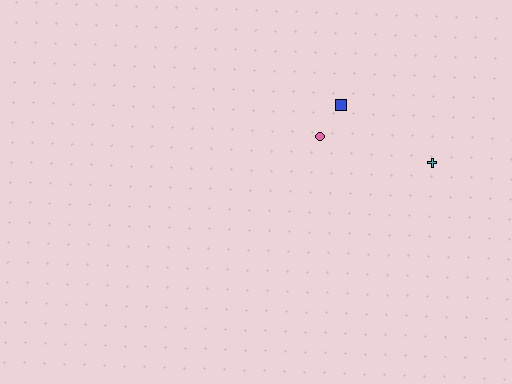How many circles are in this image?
There is 1 circle.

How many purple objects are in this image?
There are no purple objects.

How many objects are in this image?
There are 3 objects.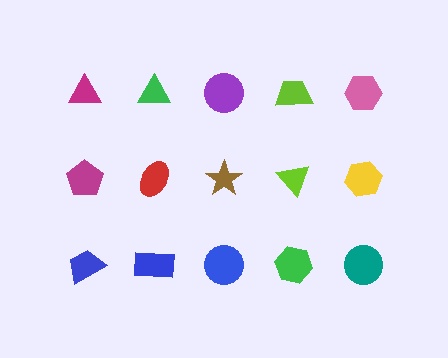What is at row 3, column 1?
A blue trapezoid.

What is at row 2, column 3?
A brown star.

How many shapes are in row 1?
5 shapes.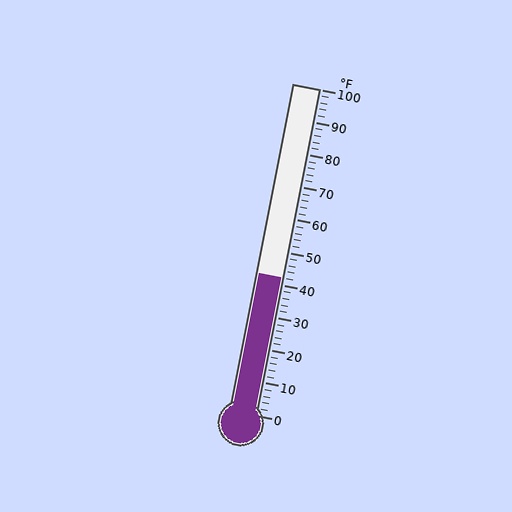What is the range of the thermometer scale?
The thermometer scale ranges from 0°F to 100°F.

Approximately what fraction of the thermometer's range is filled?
The thermometer is filled to approximately 40% of its range.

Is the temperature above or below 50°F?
The temperature is below 50°F.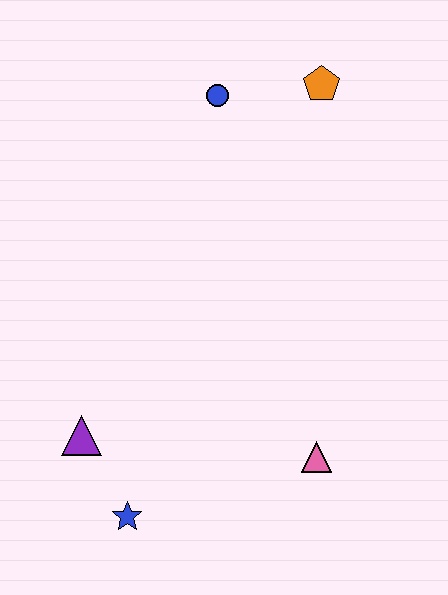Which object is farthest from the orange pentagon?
The blue star is farthest from the orange pentagon.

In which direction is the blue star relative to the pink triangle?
The blue star is to the left of the pink triangle.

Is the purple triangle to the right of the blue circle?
No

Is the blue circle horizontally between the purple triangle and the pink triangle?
Yes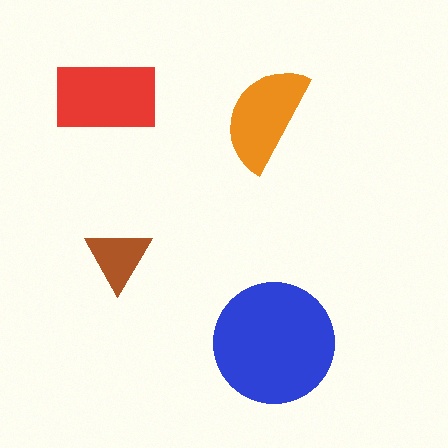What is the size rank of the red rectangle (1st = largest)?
2nd.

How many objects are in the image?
There are 4 objects in the image.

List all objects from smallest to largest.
The brown triangle, the orange semicircle, the red rectangle, the blue circle.